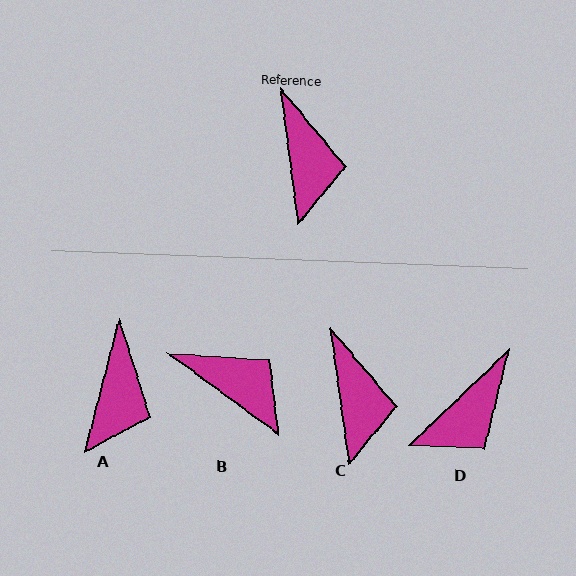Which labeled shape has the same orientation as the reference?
C.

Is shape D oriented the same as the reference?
No, it is off by about 54 degrees.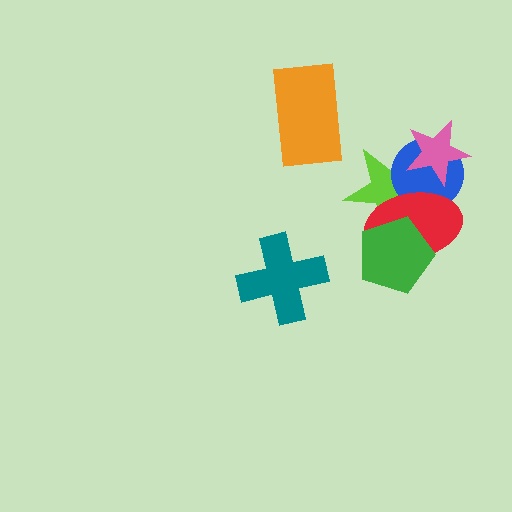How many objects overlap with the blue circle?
3 objects overlap with the blue circle.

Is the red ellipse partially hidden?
Yes, it is partially covered by another shape.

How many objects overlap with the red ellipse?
3 objects overlap with the red ellipse.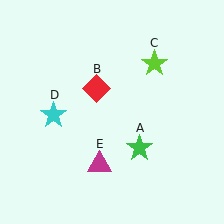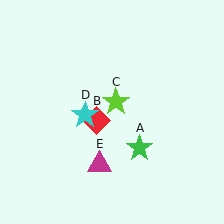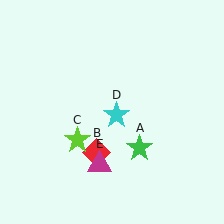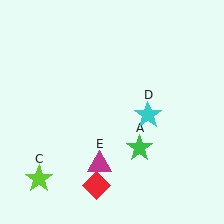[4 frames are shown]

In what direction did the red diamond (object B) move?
The red diamond (object B) moved down.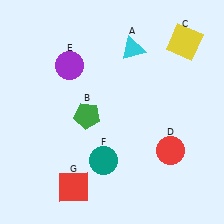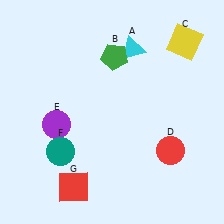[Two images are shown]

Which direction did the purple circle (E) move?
The purple circle (E) moved down.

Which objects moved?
The objects that moved are: the green pentagon (B), the purple circle (E), the teal circle (F).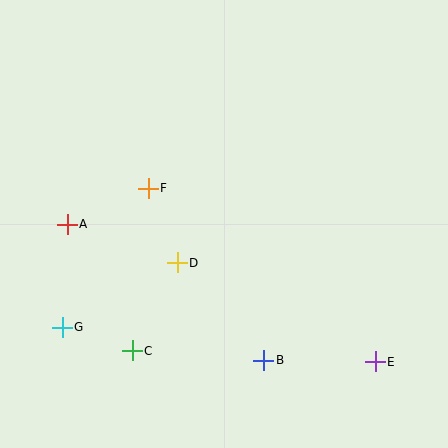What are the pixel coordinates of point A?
Point A is at (67, 224).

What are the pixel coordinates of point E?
Point E is at (375, 362).